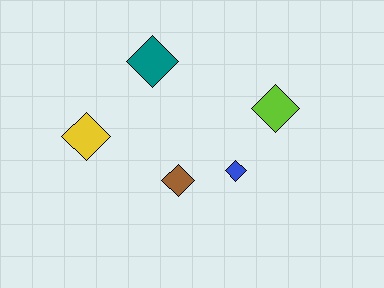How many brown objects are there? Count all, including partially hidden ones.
There is 1 brown object.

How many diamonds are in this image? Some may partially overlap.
There are 5 diamonds.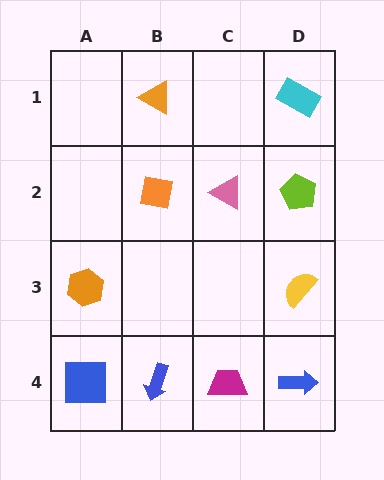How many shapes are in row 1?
2 shapes.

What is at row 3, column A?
An orange hexagon.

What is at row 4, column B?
A blue arrow.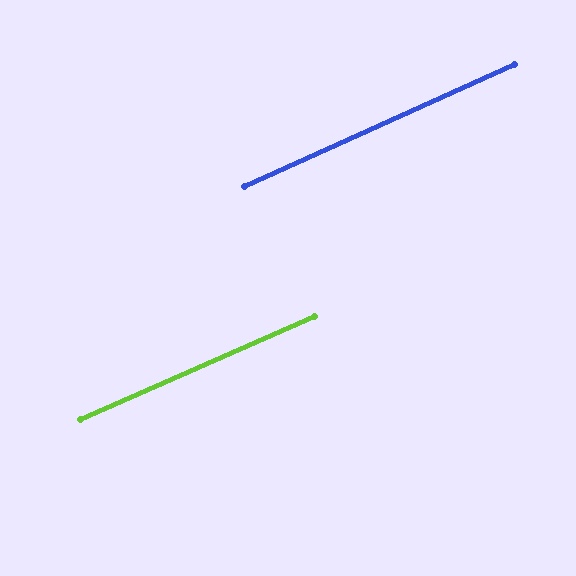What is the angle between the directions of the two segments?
Approximately 1 degree.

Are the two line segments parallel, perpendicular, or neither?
Parallel — their directions differ by only 0.5°.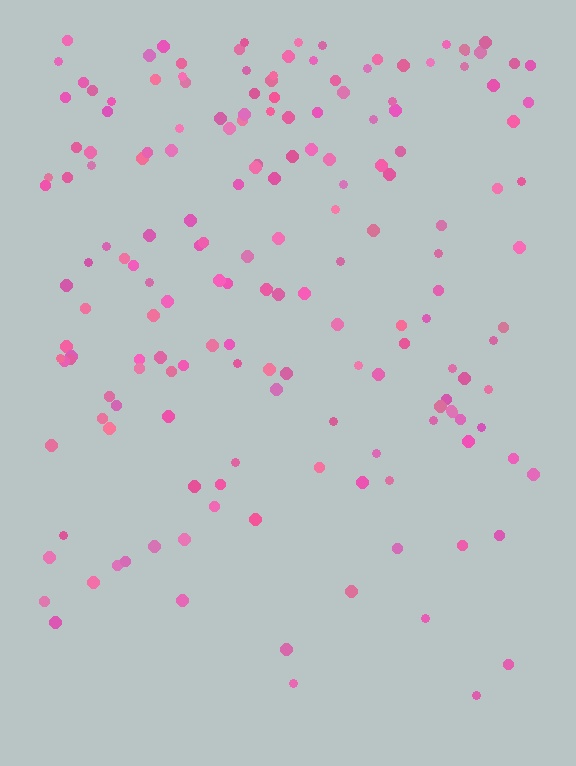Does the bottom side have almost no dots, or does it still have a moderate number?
Still a moderate number, just noticeably fewer than the top.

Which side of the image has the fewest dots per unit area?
The bottom.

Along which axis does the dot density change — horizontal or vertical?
Vertical.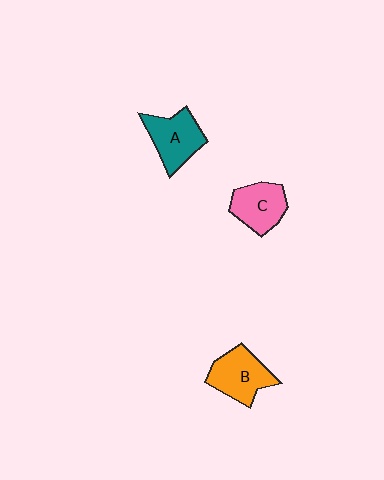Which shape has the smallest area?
Shape C (pink).